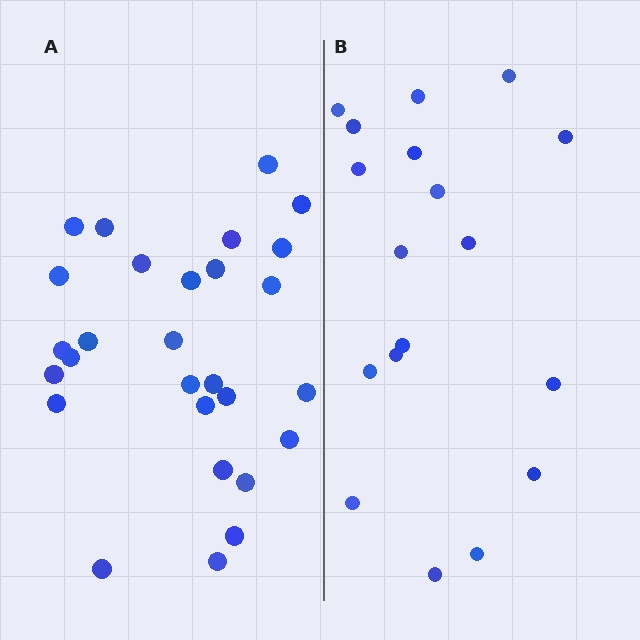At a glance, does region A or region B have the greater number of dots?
Region A (the left region) has more dots.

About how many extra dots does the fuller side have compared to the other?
Region A has roughly 10 or so more dots than region B.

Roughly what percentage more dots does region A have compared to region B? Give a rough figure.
About 55% more.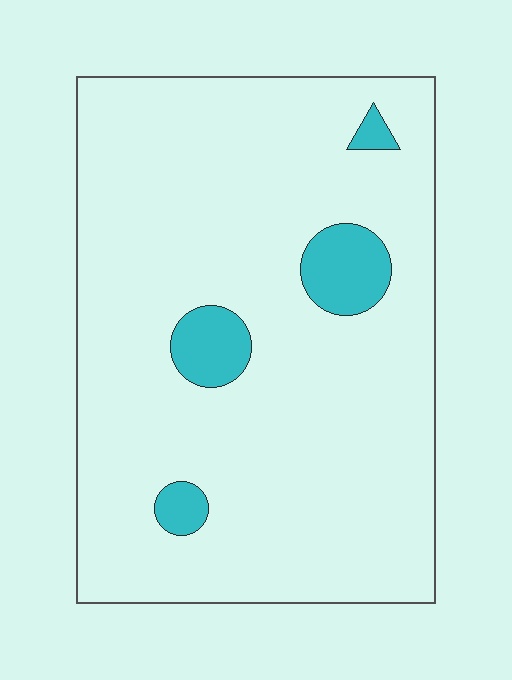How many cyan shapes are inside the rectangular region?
4.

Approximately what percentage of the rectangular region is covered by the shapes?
Approximately 10%.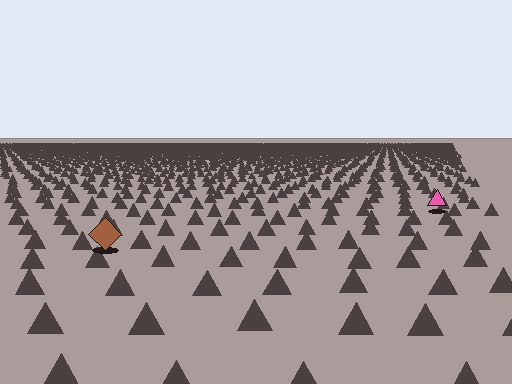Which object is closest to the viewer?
The brown diamond is closest. The texture marks near it are larger and more spread out.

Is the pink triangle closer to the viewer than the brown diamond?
No. The brown diamond is closer — you can tell from the texture gradient: the ground texture is coarser near it.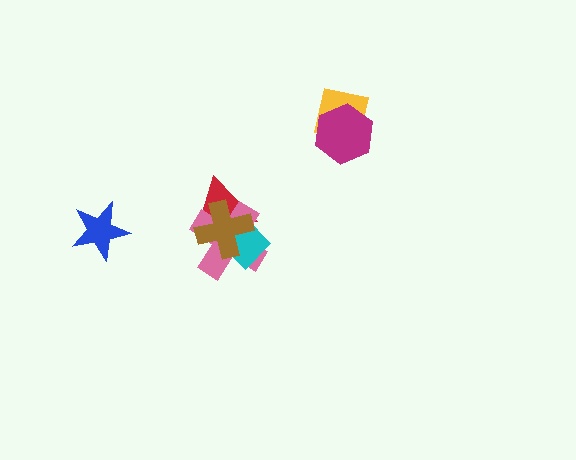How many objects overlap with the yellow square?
1 object overlaps with the yellow square.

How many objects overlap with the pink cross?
3 objects overlap with the pink cross.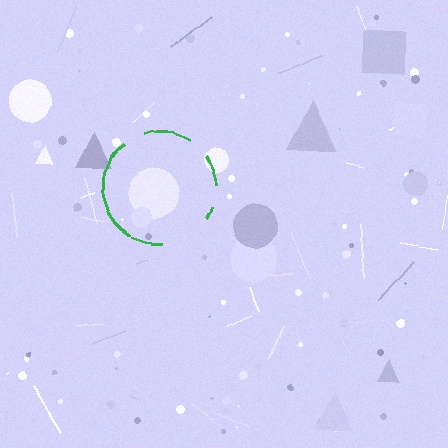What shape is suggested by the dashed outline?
The dashed outline suggests a circle.